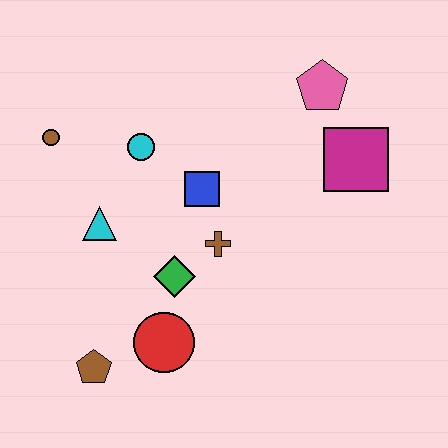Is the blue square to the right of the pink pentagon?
No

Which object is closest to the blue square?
The brown cross is closest to the blue square.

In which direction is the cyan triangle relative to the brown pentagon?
The cyan triangle is above the brown pentagon.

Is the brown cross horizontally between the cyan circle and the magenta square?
Yes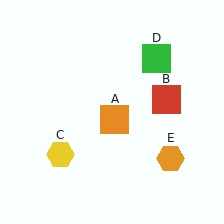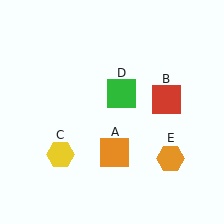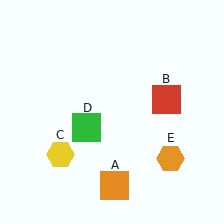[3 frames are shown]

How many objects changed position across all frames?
2 objects changed position: orange square (object A), green square (object D).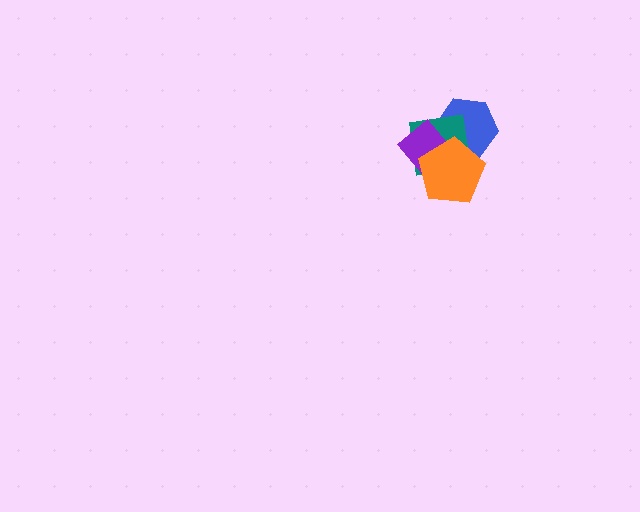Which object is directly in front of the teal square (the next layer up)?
The purple diamond is directly in front of the teal square.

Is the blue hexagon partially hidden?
Yes, it is partially covered by another shape.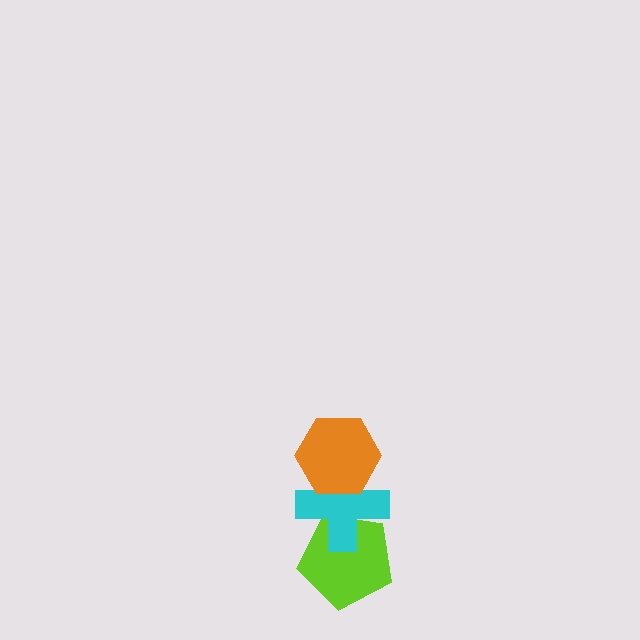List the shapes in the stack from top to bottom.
From top to bottom: the orange hexagon, the cyan cross, the lime pentagon.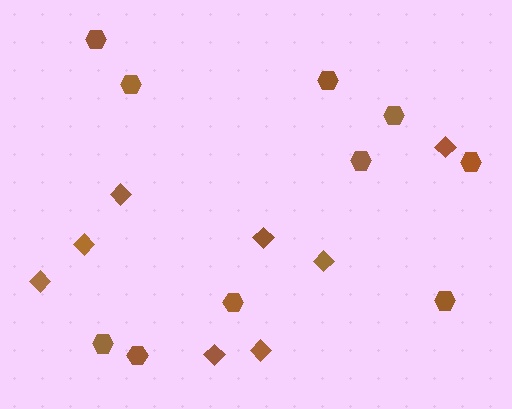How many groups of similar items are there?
There are 2 groups: one group of diamonds (8) and one group of hexagons (10).